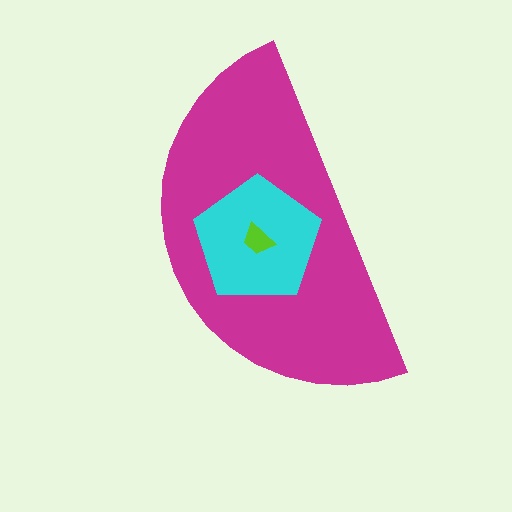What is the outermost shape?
The magenta semicircle.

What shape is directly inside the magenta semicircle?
The cyan pentagon.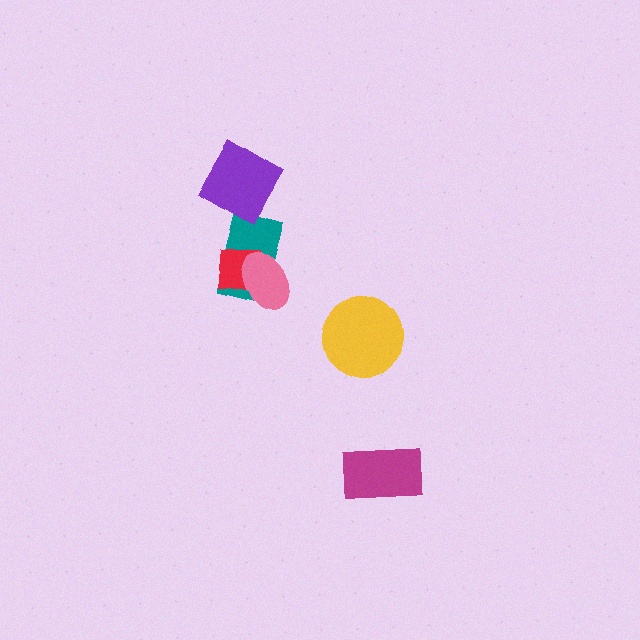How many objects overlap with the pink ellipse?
2 objects overlap with the pink ellipse.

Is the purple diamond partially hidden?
No, no other shape covers it.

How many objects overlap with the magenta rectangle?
0 objects overlap with the magenta rectangle.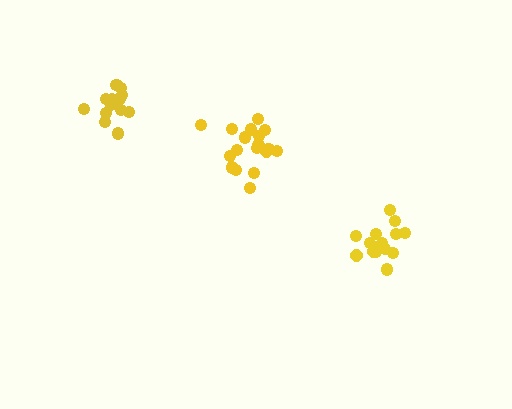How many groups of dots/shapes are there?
There are 3 groups.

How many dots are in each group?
Group 1: 18 dots, Group 2: 14 dots, Group 3: 15 dots (47 total).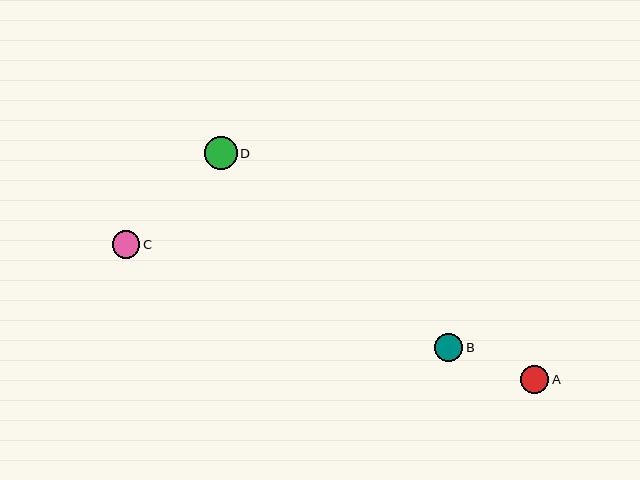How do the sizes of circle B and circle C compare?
Circle B and circle C are approximately the same size.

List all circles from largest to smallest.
From largest to smallest: D, A, B, C.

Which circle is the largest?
Circle D is the largest with a size of approximately 32 pixels.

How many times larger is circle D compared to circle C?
Circle D is approximately 1.2 times the size of circle C.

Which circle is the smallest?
Circle C is the smallest with a size of approximately 28 pixels.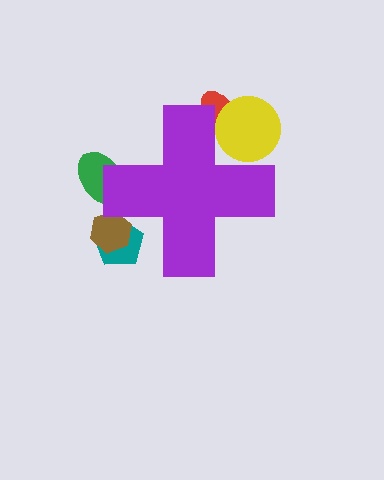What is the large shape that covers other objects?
A purple cross.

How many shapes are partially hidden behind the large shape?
5 shapes are partially hidden.